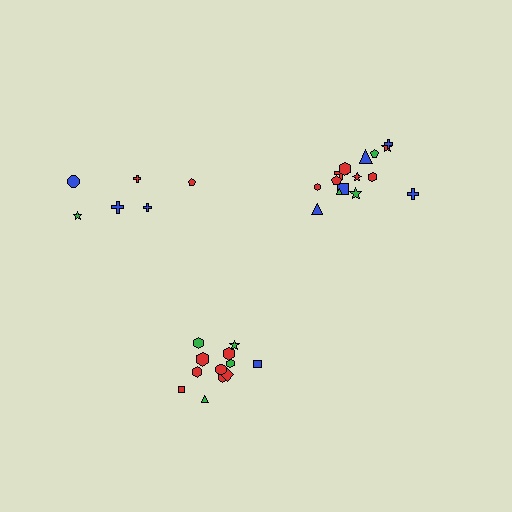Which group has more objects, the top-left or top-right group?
The top-right group.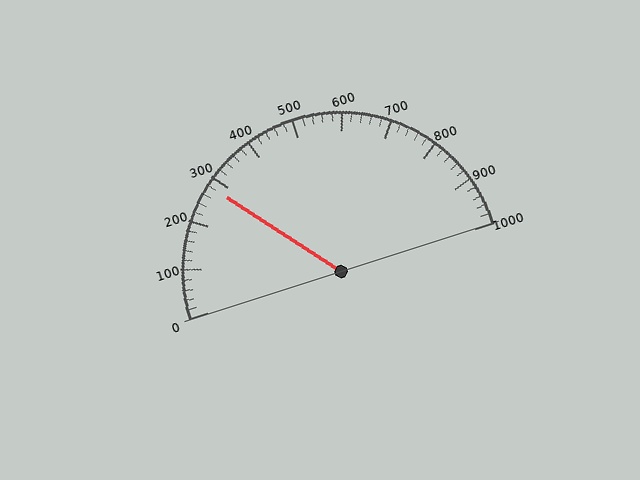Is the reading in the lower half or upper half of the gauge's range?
The reading is in the lower half of the range (0 to 1000).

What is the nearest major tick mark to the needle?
The nearest major tick mark is 300.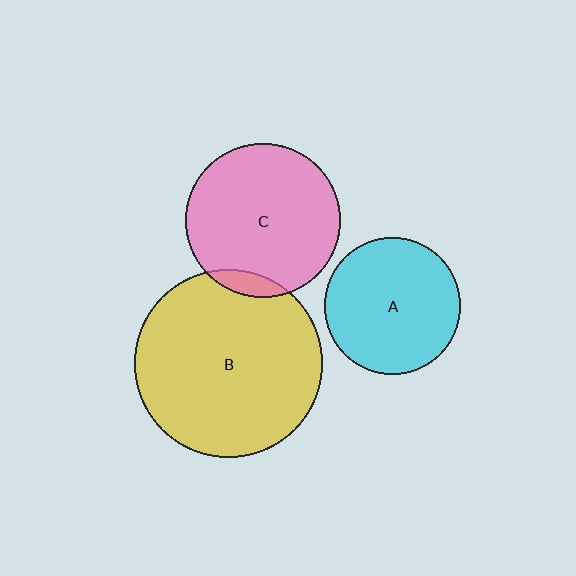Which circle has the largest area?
Circle B (yellow).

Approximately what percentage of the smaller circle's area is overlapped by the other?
Approximately 5%.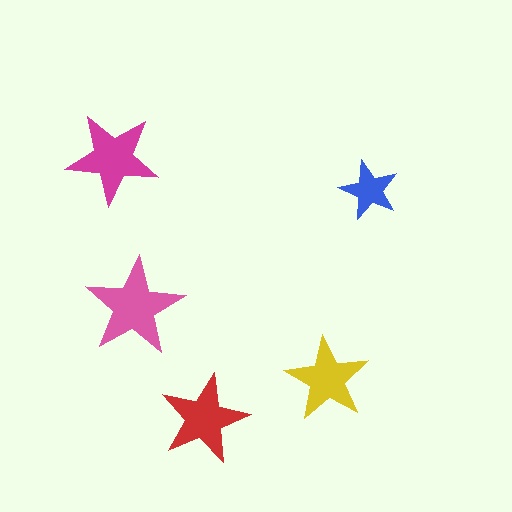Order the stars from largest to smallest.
the pink one, the magenta one, the red one, the yellow one, the blue one.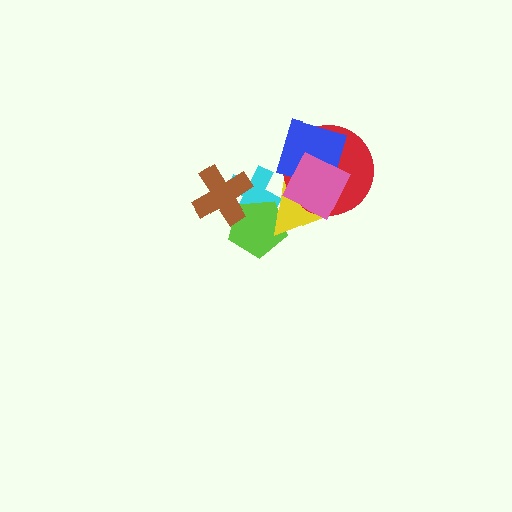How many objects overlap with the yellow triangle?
5 objects overlap with the yellow triangle.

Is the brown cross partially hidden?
No, no other shape covers it.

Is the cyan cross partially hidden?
Yes, it is partially covered by another shape.